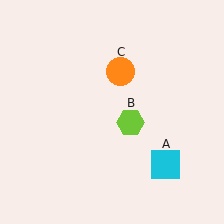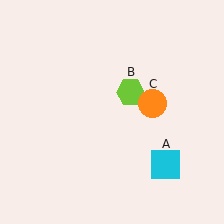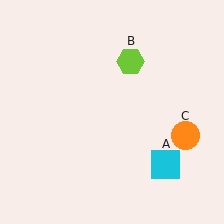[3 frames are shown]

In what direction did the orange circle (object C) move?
The orange circle (object C) moved down and to the right.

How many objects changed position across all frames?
2 objects changed position: lime hexagon (object B), orange circle (object C).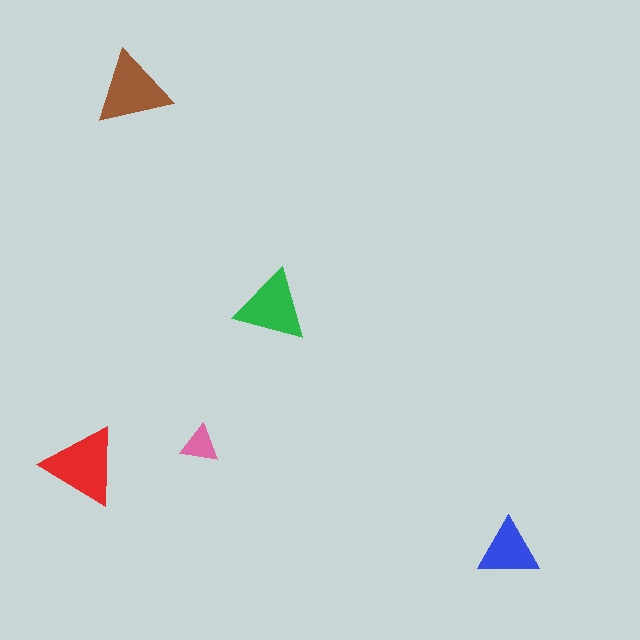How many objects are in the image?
There are 5 objects in the image.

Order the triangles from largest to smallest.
the red one, the brown one, the green one, the blue one, the pink one.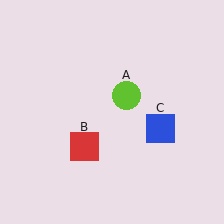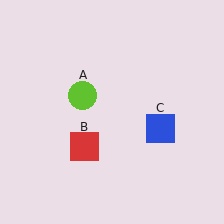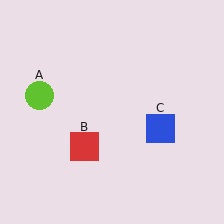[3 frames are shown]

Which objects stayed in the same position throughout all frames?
Red square (object B) and blue square (object C) remained stationary.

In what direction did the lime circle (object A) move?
The lime circle (object A) moved left.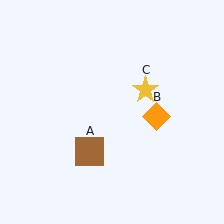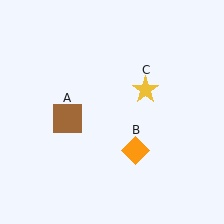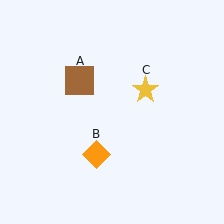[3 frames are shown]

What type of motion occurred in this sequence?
The brown square (object A), orange diamond (object B) rotated clockwise around the center of the scene.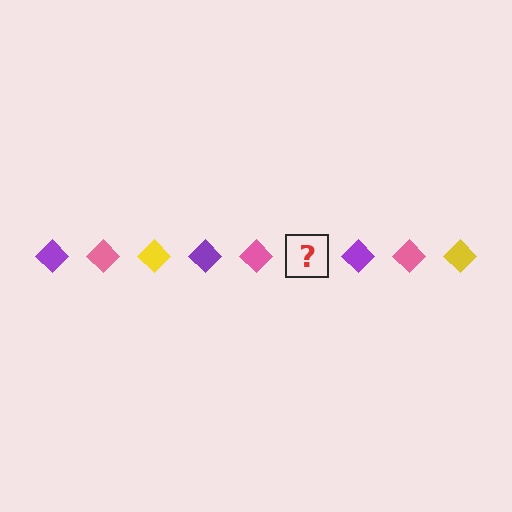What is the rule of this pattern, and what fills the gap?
The rule is that the pattern cycles through purple, pink, yellow diamonds. The gap should be filled with a yellow diamond.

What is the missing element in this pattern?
The missing element is a yellow diamond.